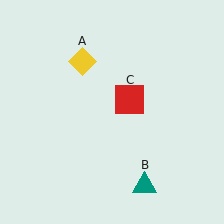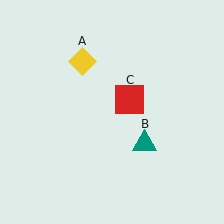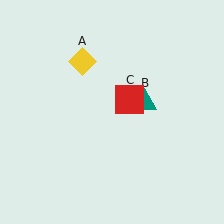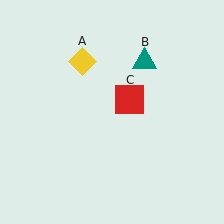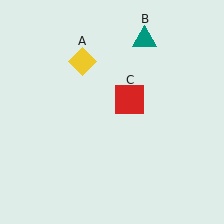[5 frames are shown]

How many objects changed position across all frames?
1 object changed position: teal triangle (object B).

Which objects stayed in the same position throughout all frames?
Yellow diamond (object A) and red square (object C) remained stationary.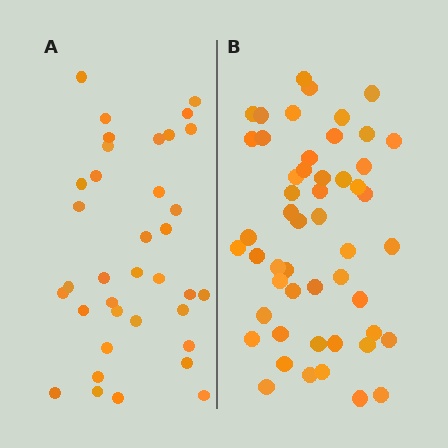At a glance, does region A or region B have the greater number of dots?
Region B (the right region) has more dots.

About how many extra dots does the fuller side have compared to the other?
Region B has approximately 15 more dots than region A.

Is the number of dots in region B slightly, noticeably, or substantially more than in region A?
Region B has noticeably more, but not dramatically so. The ratio is roughly 1.4 to 1.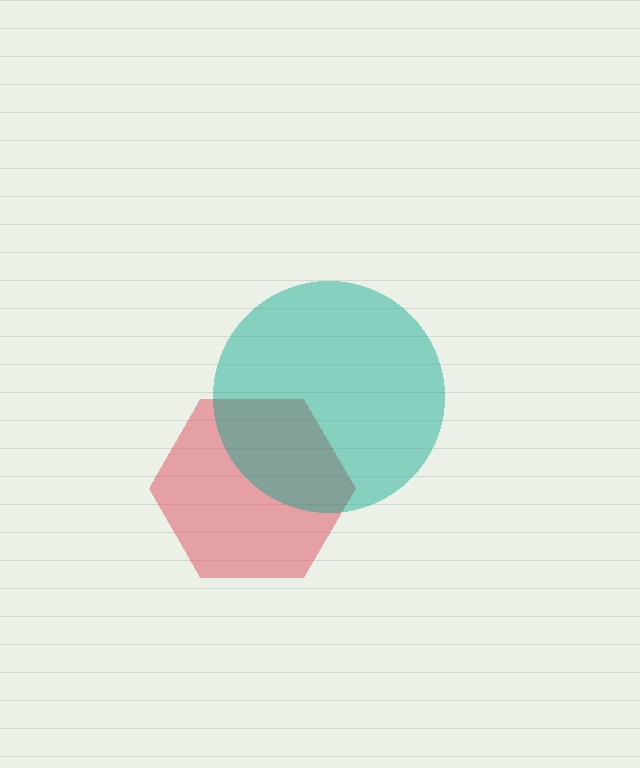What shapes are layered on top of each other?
The layered shapes are: a red hexagon, a teal circle.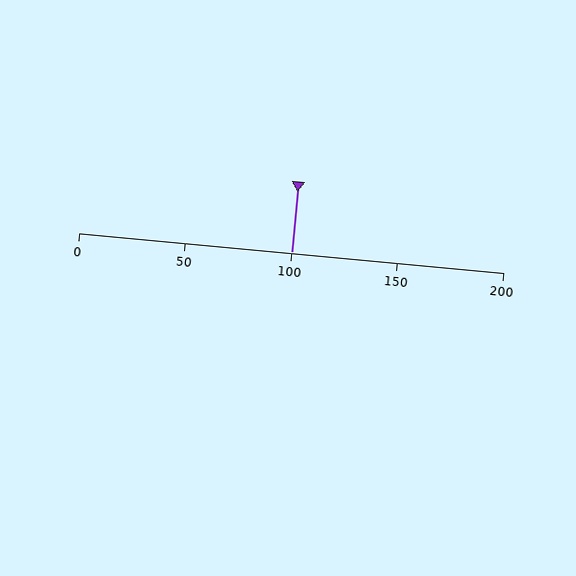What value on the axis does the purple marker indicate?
The marker indicates approximately 100.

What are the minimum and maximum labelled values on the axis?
The axis runs from 0 to 200.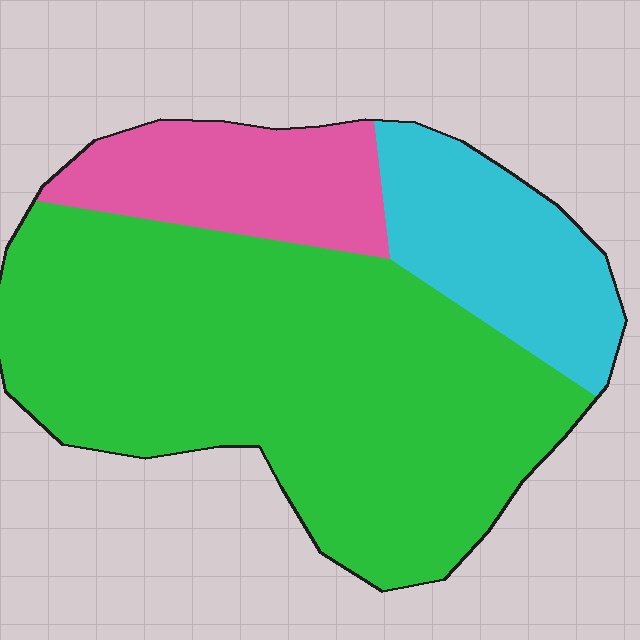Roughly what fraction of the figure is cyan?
Cyan covers roughly 20% of the figure.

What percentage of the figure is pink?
Pink takes up about one sixth (1/6) of the figure.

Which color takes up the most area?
Green, at roughly 65%.